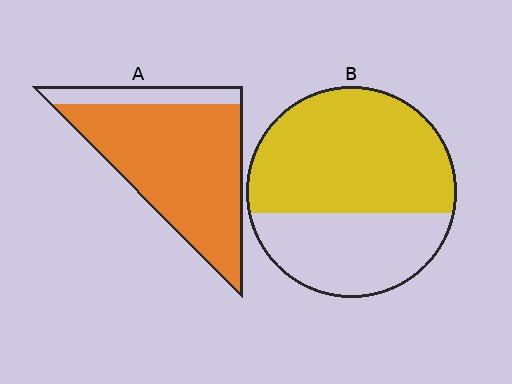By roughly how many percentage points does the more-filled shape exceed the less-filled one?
By roughly 20 percentage points (A over B).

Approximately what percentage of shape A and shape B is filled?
A is approximately 85% and B is approximately 65%.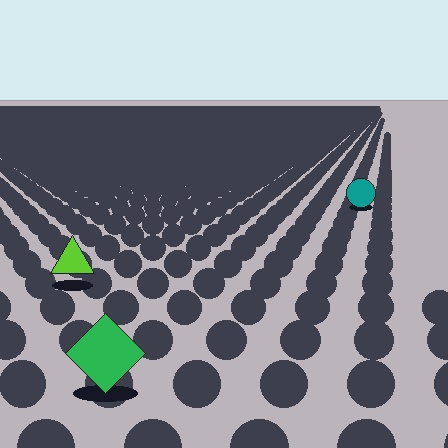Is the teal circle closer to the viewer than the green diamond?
No. The green diamond is closer — you can tell from the texture gradient: the ground texture is coarser near it.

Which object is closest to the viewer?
The green diamond is closest. The texture marks near it are larger and more spread out.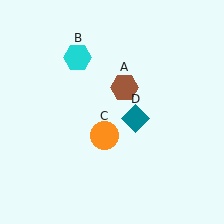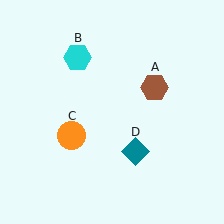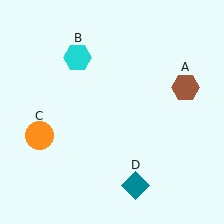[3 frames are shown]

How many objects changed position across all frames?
3 objects changed position: brown hexagon (object A), orange circle (object C), teal diamond (object D).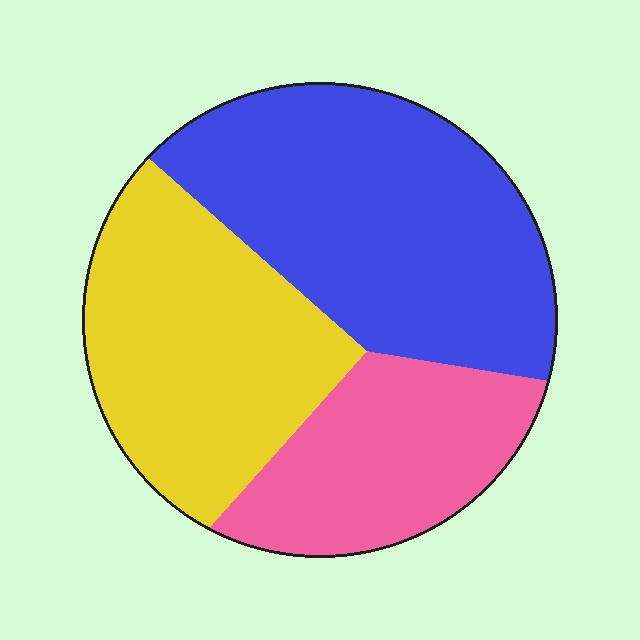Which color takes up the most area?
Blue, at roughly 45%.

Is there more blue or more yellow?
Blue.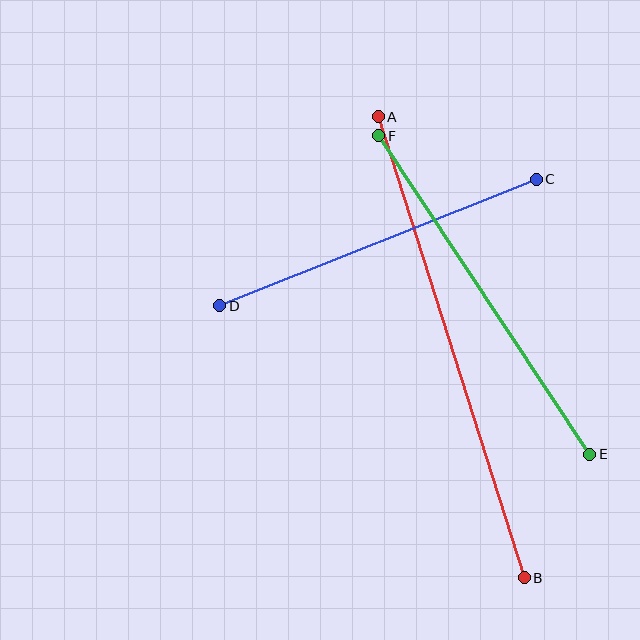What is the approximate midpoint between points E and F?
The midpoint is at approximately (484, 295) pixels.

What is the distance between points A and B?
The distance is approximately 484 pixels.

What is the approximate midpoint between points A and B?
The midpoint is at approximately (451, 347) pixels.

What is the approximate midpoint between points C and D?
The midpoint is at approximately (378, 243) pixels.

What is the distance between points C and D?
The distance is approximately 341 pixels.